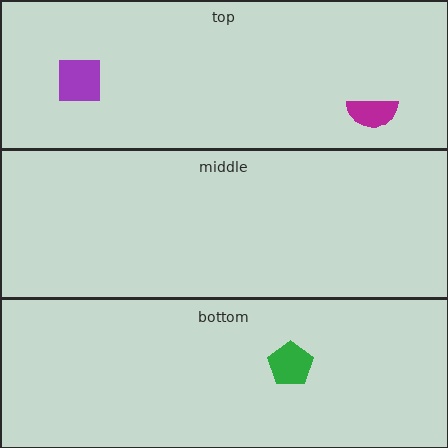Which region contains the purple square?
The top region.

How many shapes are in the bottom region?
1.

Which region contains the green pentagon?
The bottom region.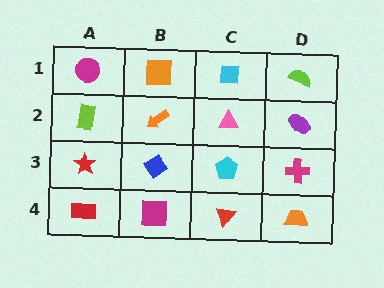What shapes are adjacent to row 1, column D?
A purple ellipse (row 2, column D), a cyan square (row 1, column C).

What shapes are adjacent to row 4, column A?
A red star (row 3, column A), a magenta square (row 4, column B).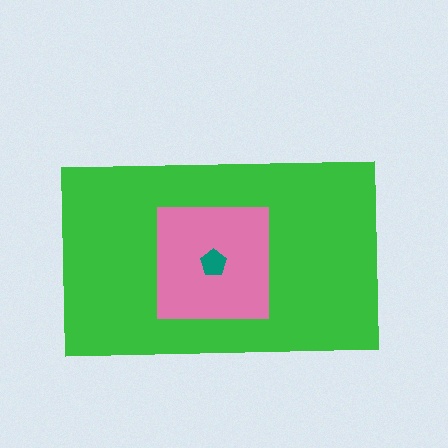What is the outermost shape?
The green rectangle.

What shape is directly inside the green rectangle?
The pink square.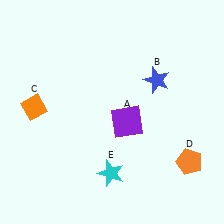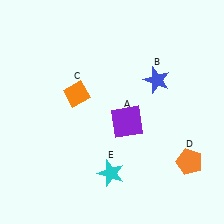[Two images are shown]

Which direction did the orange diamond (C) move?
The orange diamond (C) moved right.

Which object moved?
The orange diamond (C) moved right.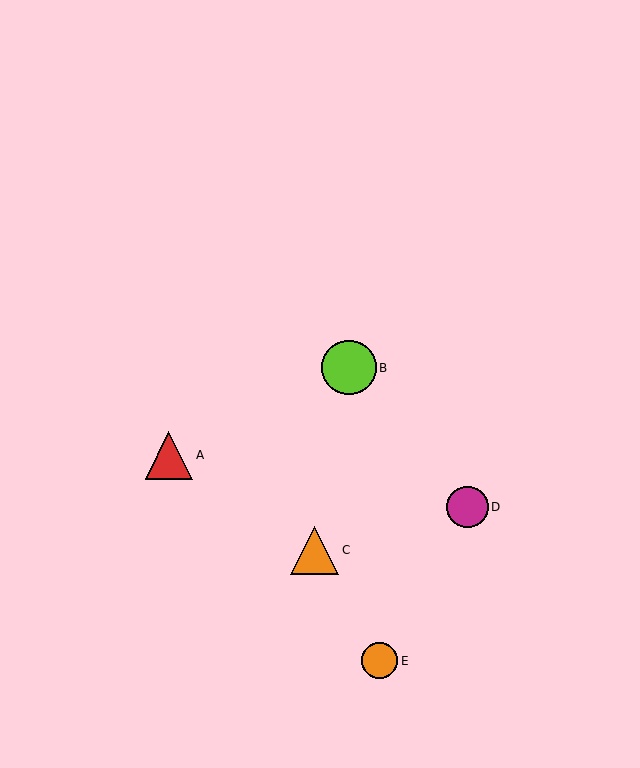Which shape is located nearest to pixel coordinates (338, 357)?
The lime circle (labeled B) at (349, 368) is nearest to that location.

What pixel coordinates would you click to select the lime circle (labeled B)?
Click at (349, 368) to select the lime circle B.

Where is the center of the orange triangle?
The center of the orange triangle is at (315, 550).